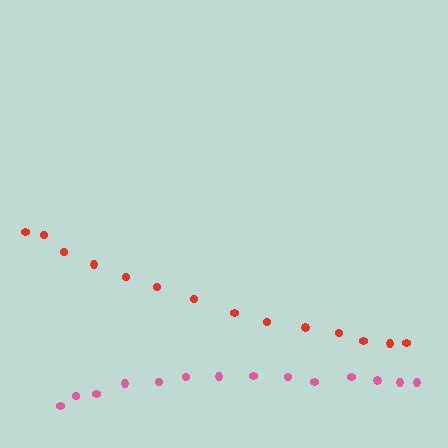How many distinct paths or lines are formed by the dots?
There are 2 distinct paths.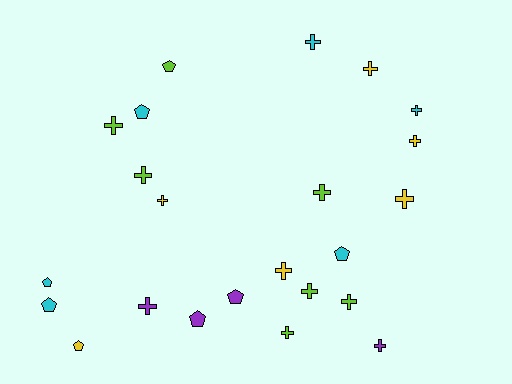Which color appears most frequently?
Lime, with 7 objects.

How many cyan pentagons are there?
There are 4 cyan pentagons.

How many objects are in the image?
There are 23 objects.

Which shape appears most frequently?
Cross, with 15 objects.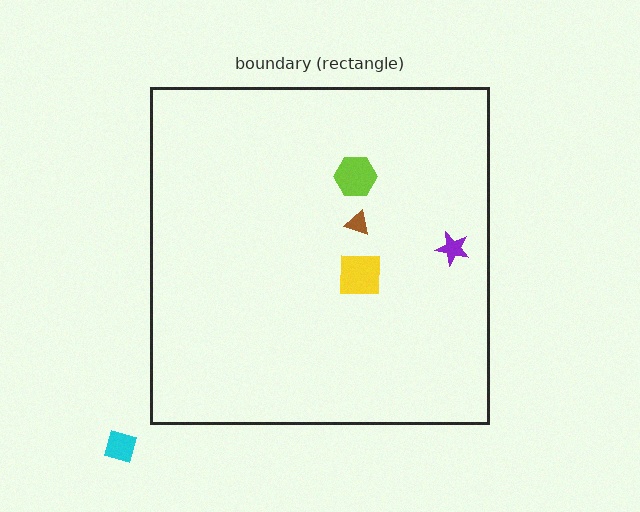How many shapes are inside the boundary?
4 inside, 1 outside.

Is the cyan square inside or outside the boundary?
Outside.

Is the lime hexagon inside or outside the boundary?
Inside.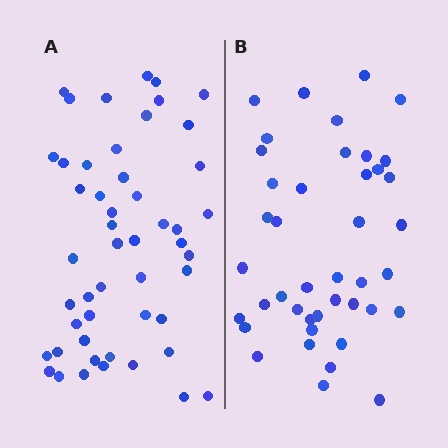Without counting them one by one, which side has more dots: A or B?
Region A (the left region) has more dots.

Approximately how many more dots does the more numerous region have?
Region A has roughly 8 or so more dots than region B.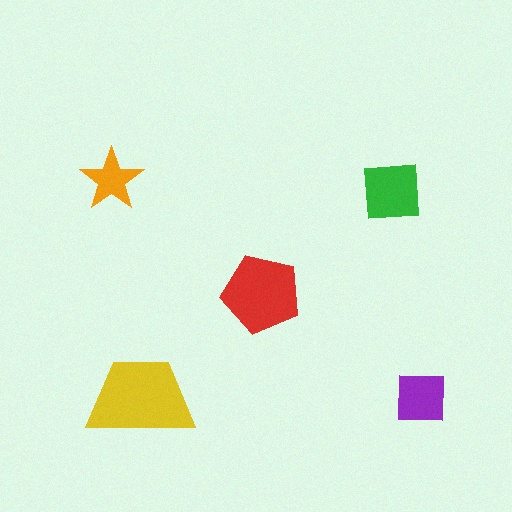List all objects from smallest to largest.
The orange star, the purple square, the green square, the red pentagon, the yellow trapezoid.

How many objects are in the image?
There are 5 objects in the image.